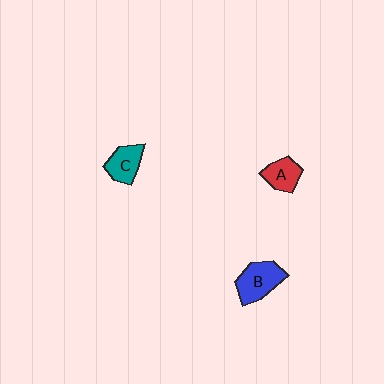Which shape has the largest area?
Shape B (blue).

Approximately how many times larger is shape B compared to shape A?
Approximately 1.5 times.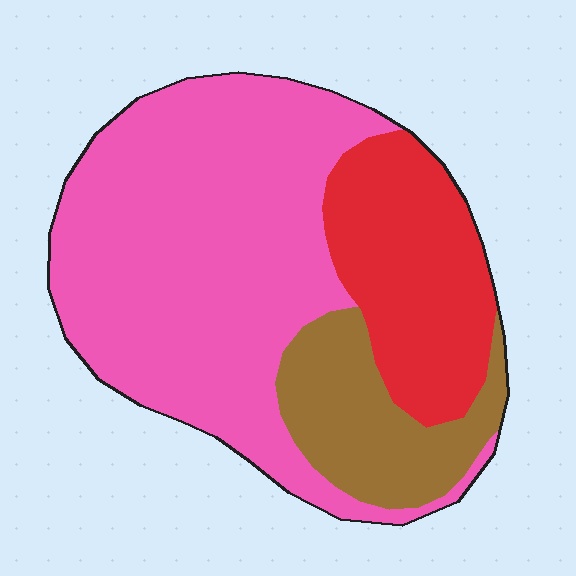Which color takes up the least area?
Brown, at roughly 15%.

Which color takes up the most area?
Pink, at roughly 60%.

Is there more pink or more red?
Pink.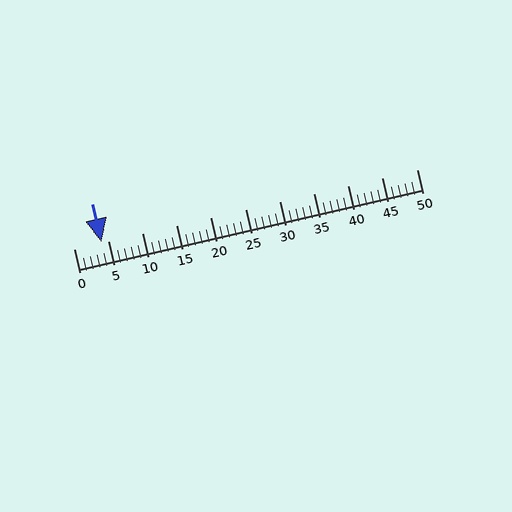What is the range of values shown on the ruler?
The ruler shows values from 0 to 50.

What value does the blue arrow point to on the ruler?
The blue arrow points to approximately 4.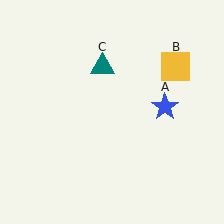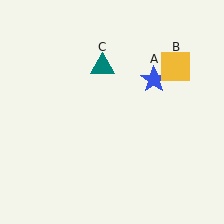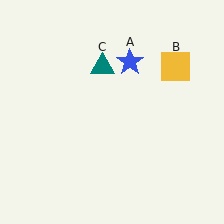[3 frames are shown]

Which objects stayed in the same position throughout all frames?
Yellow square (object B) and teal triangle (object C) remained stationary.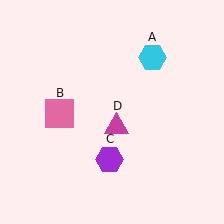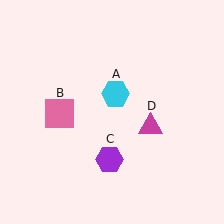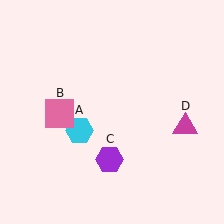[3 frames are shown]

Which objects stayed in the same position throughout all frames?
Pink square (object B) and purple hexagon (object C) remained stationary.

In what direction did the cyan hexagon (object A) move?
The cyan hexagon (object A) moved down and to the left.